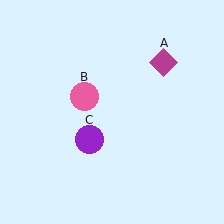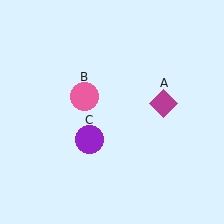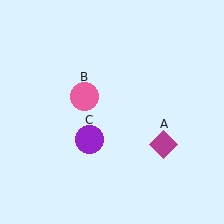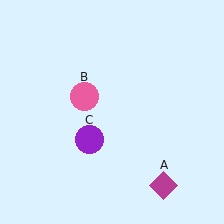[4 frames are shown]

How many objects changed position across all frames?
1 object changed position: magenta diamond (object A).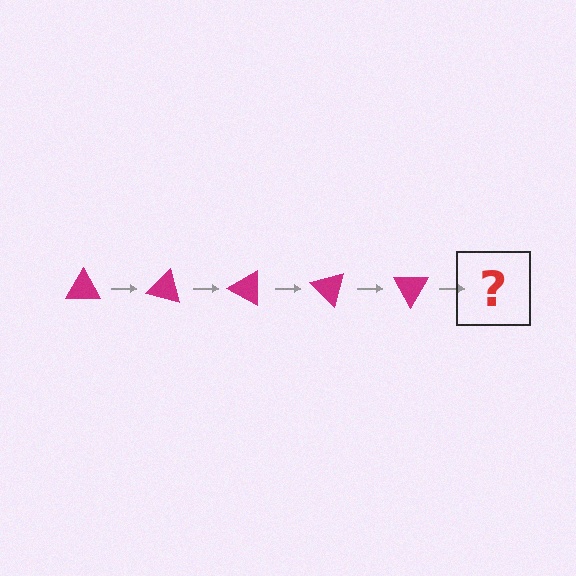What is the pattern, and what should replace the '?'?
The pattern is that the triangle rotates 15 degrees each step. The '?' should be a magenta triangle rotated 75 degrees.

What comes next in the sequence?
The next element should be a magenta triangle rotated 75 degrees.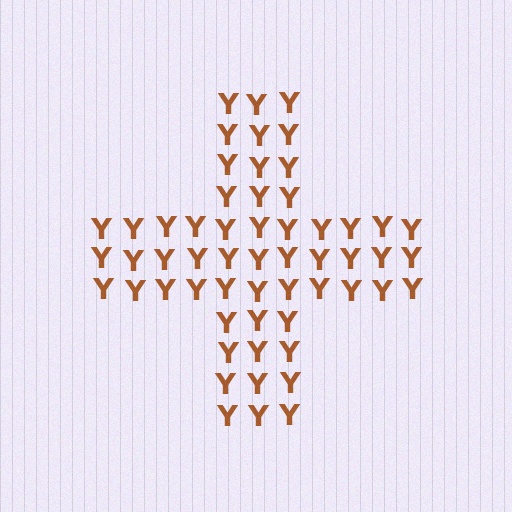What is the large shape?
The large shape is a cross.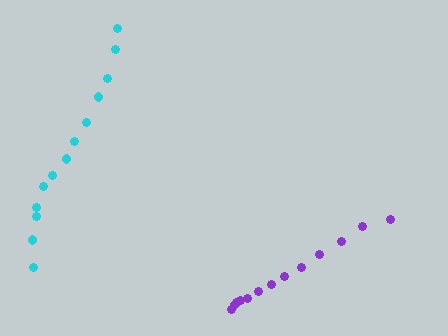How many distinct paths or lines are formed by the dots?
There are 2 distinct paths.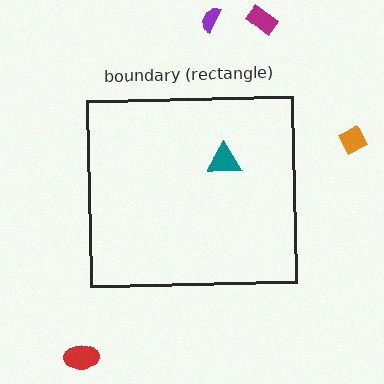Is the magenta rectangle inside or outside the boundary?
Outside.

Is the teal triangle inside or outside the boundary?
Inside.